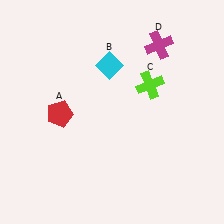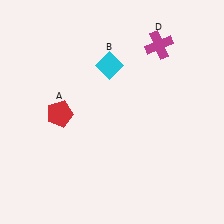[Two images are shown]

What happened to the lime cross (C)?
The lime cross (C) was removed in Image 2. It was in the top-right area of Image 1.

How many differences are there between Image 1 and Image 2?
There is 1 difference between the two images.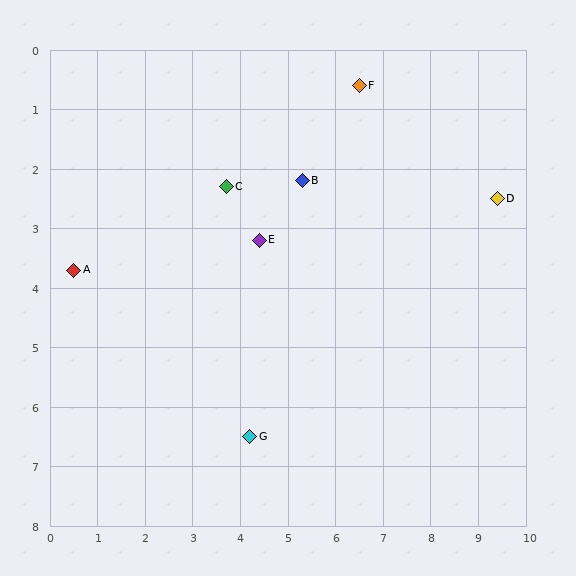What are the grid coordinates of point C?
Point C is at approximately (3.7, 2.3).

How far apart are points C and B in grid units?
Points C and B are about 1.6 grid units apart.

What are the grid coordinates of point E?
Point E is at approximately (4.4, 3.2).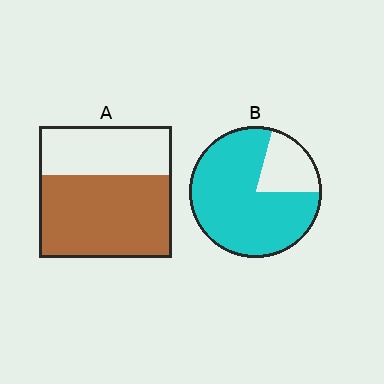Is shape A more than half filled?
Yes.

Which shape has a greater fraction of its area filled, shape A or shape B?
Shape B.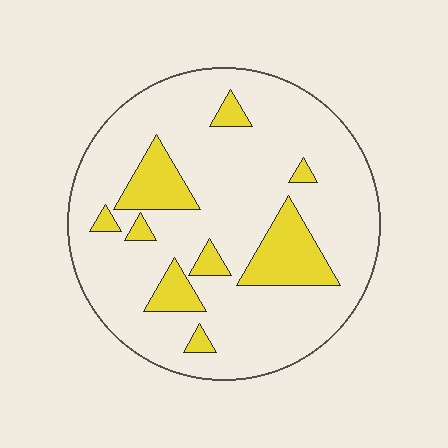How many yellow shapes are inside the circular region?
9.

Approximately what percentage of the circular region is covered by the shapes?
Approximately 20%.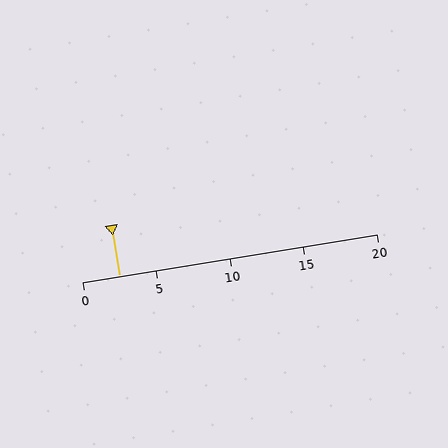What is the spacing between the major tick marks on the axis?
The major ticks are spaced 5 apart.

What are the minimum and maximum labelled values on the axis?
The axis runs from 0 to 20.